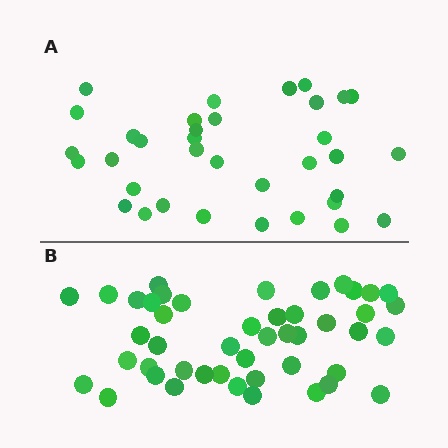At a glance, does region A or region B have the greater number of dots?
Region B (the bottom region) has more dots.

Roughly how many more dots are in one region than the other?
Region B has roughly 12 or so more dots than region A.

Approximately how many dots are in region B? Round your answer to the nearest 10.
About 50 dots. (The exact count is 46, which rounds to 50.)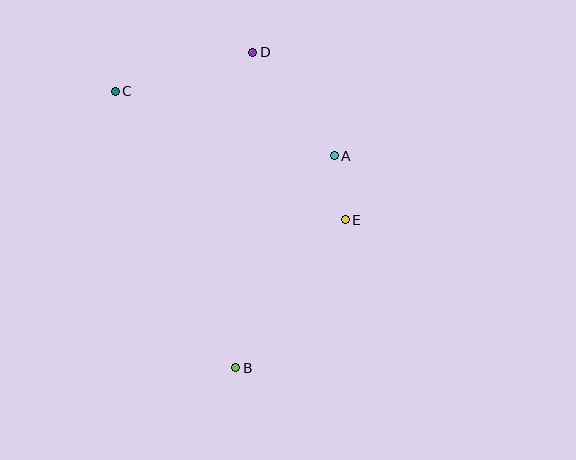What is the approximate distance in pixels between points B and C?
The distance between B and C is approximately 302 pixels.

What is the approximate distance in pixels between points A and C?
The distance between A and C is approximately 229 pixels.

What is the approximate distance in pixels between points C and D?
The distance between C and D is approximately 143 pixels.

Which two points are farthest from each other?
Points B and D are farthest from each other.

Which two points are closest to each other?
Points A and E are closest to each other.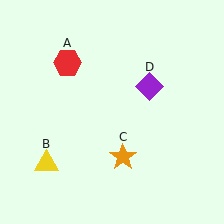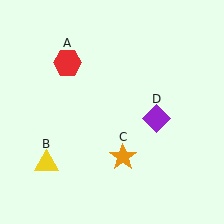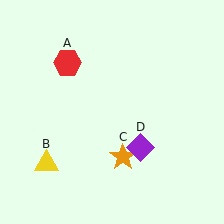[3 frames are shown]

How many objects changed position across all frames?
1 object changed position: purple diamond (object D).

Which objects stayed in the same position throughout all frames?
Red hexagon (object A) and yellow triangle (object B) and orange star (object C) remained stationary.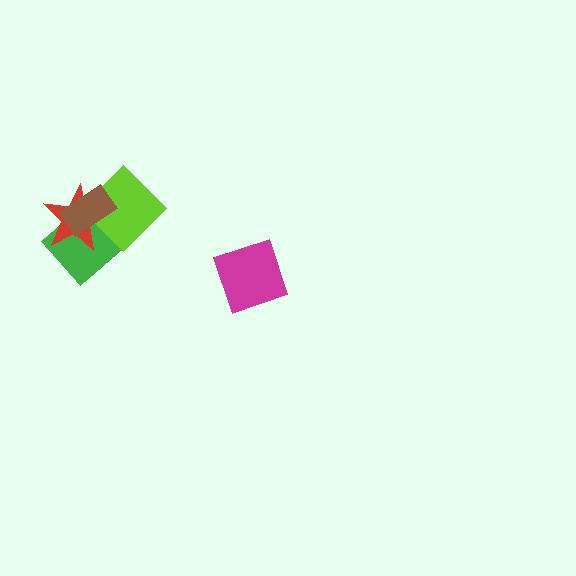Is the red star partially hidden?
Yes, it is partially covered by another shape.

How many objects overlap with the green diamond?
3 objects overlap with the green diamond.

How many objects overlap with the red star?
3 objects overlap with the red star.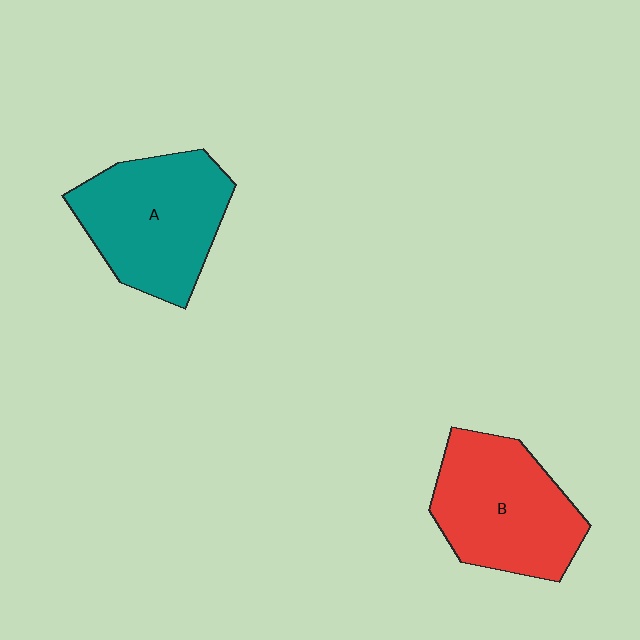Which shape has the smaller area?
Shape B (red).